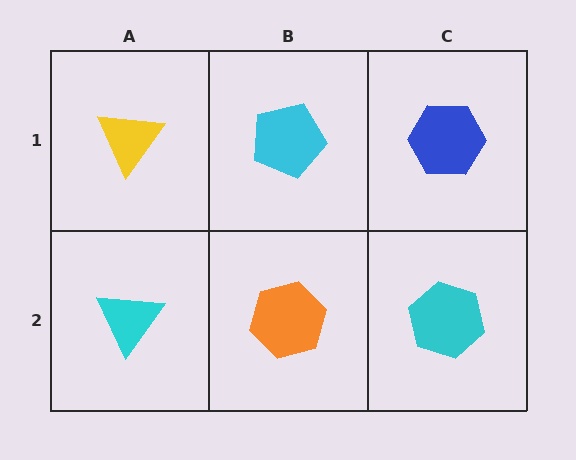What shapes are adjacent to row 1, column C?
A cyan hexagon (row 2, column C), a cyan pentagon (row 1, column B).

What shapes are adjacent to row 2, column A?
A yellow triangle (row 1, column A), an orange hexagon (row 2, column B).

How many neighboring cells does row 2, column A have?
2.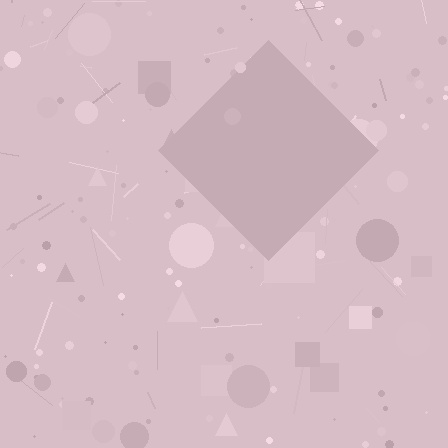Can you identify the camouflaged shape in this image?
The camouflaged shape is a diamond.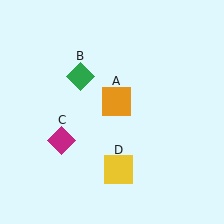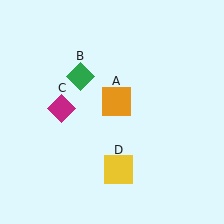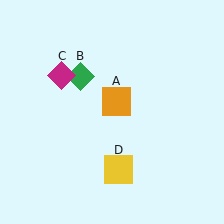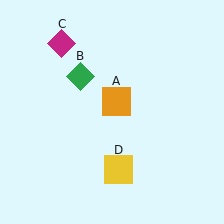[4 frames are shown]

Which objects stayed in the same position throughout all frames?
Orange square (object A) and green diamond (object B) and yellow square (object D) remained stationary.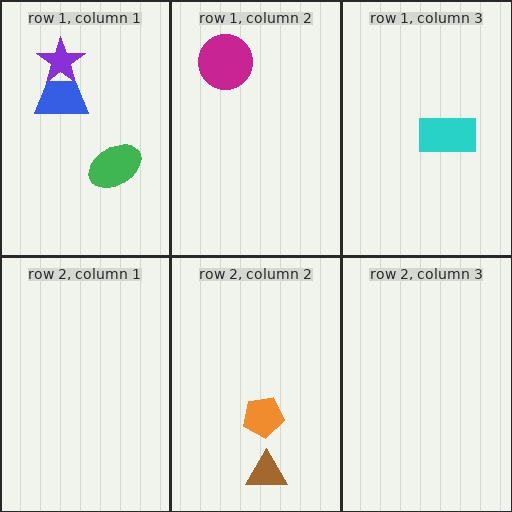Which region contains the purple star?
The row 1, column 1 region.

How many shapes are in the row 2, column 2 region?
2.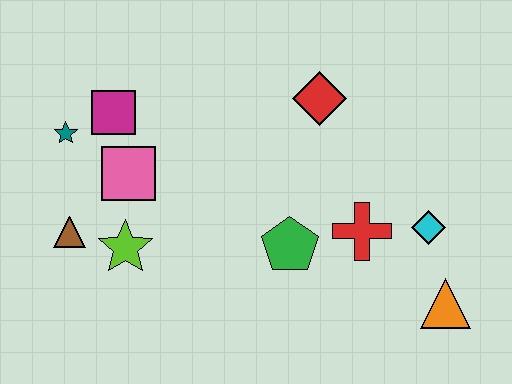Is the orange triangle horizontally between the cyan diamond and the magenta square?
No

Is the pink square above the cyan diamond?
Yes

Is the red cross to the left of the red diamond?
No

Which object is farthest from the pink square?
The orange triangle is farthest from the pink square.